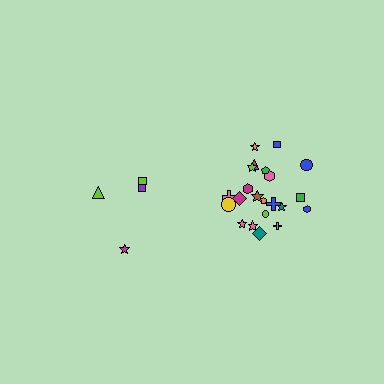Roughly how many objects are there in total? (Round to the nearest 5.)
Roughly 25 objects in total.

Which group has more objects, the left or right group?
The right group.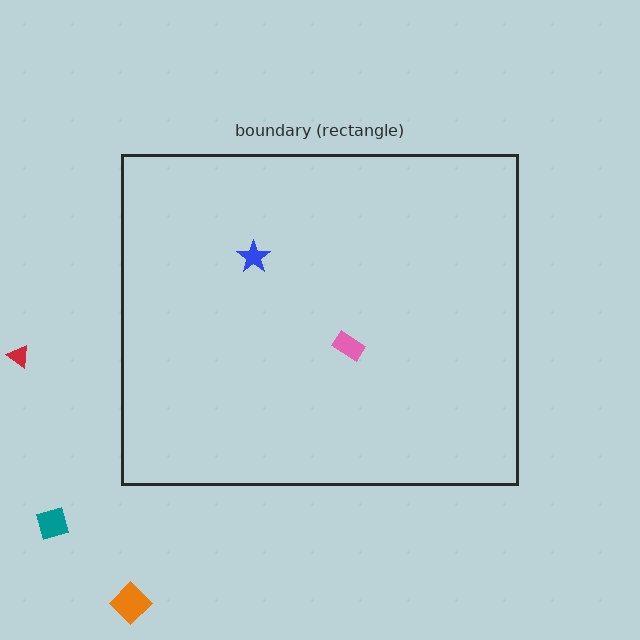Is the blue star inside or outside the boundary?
Inside.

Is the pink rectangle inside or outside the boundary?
Inside.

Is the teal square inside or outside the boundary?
Outside.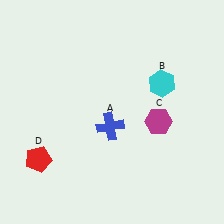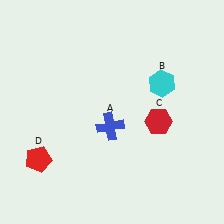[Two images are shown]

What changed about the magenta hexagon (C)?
In Image 1, C is magenta. In Image 2, it changed to red.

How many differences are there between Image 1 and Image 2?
There is 1 difference between the two images.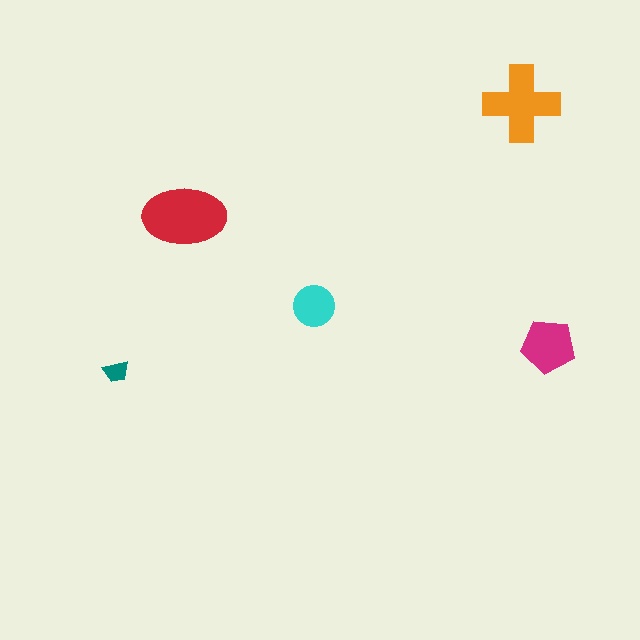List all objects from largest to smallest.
The red ellipse, the orange cross, the magenta pentagon, the cyan circle, the teal trapezoid.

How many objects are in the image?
There are 5 objects in the image.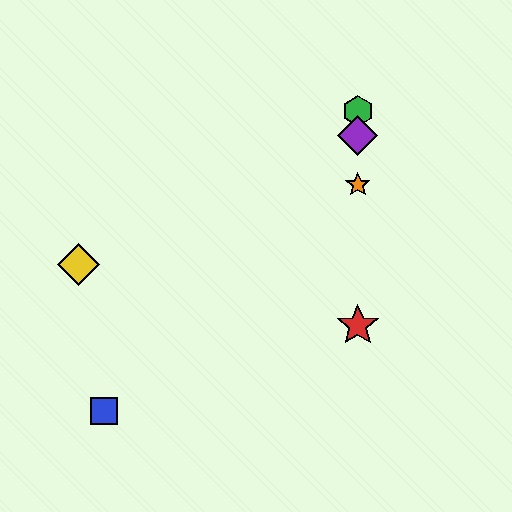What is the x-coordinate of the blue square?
The blue square is at x≈104.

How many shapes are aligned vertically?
4 shapes (the red star, the green hexagon, the purple diamond, the orange star) are aligned vertically.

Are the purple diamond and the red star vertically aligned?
Yes, both are at x≈358.